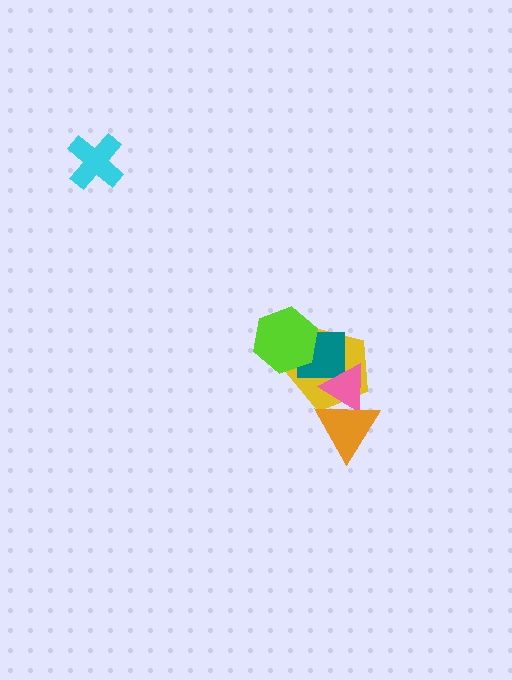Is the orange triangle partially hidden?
No, no other shape covers it.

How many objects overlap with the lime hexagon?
2 objects overlap with the lime hexagon.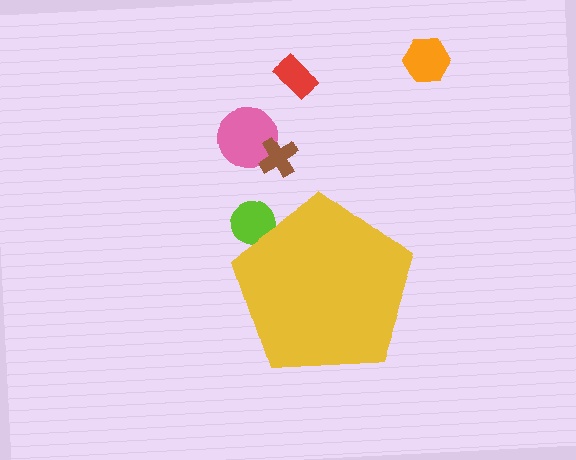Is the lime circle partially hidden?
Yes, the lime circle is partially hidden behind the yellow pentagon.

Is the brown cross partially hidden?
No, the brown cross is fully visible.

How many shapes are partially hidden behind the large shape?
1 shape is partially hidden.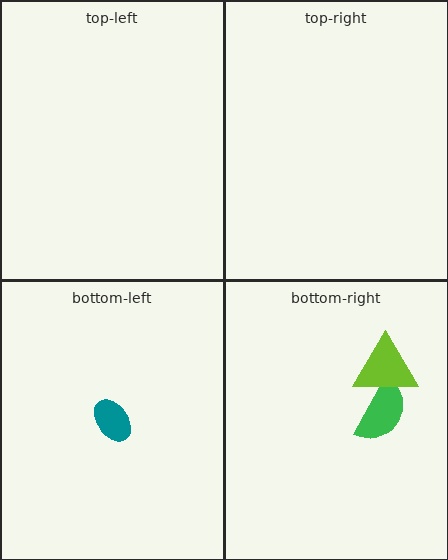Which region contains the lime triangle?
The bottom-right region.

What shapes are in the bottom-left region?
The teal ellipse.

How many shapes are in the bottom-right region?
2.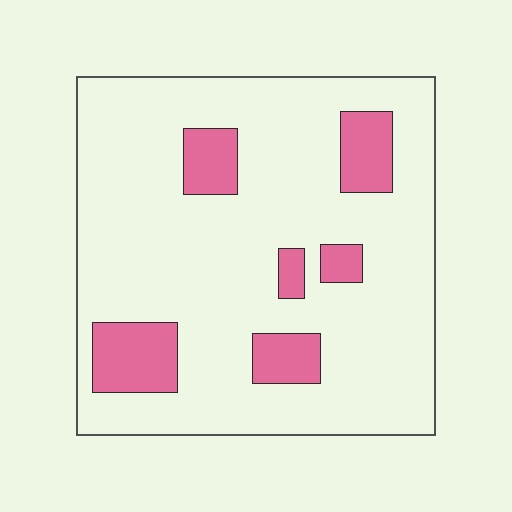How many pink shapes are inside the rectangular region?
6.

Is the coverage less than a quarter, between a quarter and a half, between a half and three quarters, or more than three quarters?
Less than a quarter.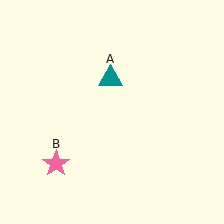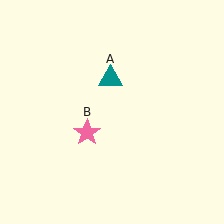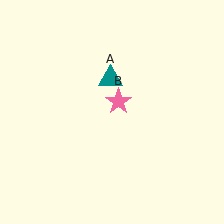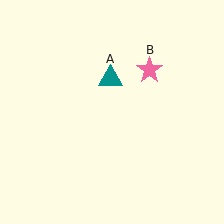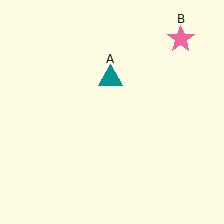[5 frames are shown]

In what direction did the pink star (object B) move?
The pink star (object B) moved up and to the right.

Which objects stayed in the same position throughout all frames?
Teal triangle (object A) remained stationary.